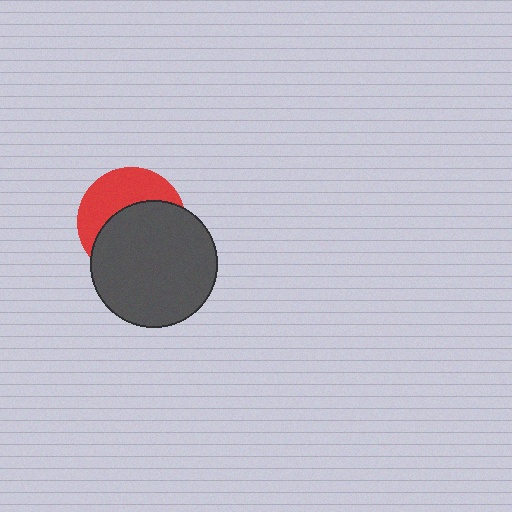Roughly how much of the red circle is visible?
A small part of it is visible (roughly 41%).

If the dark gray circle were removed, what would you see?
You would see the complete red circle.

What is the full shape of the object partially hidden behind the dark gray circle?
The partially hidden object is a red circle.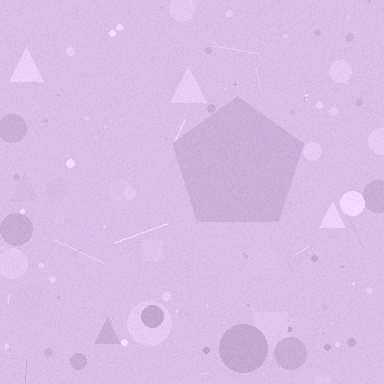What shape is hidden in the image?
A pentagon is hidden in the image.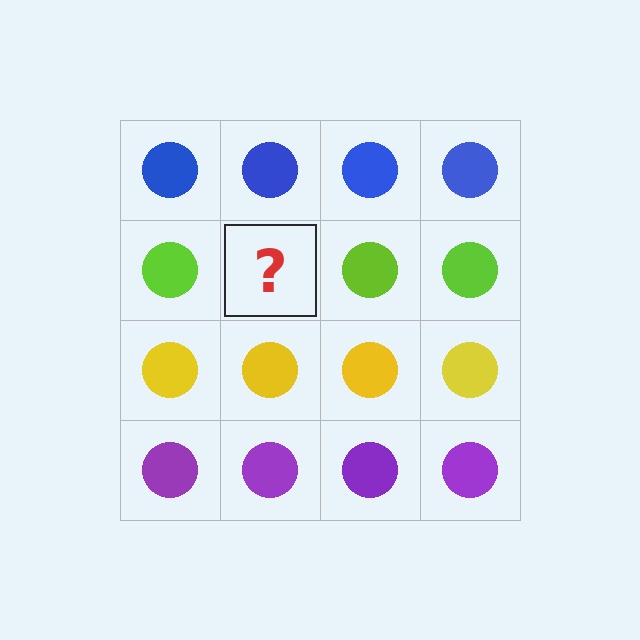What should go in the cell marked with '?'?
The missing cell should contain a lime circle.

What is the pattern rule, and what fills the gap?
The rule is that each row has a consistent color. The gap should be filled with a lime circle.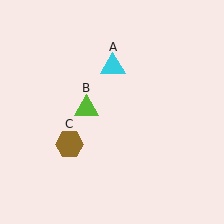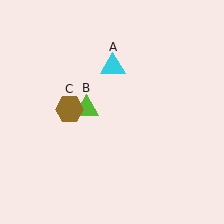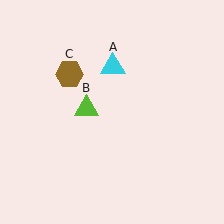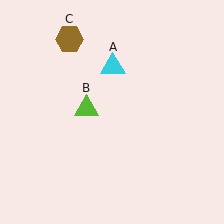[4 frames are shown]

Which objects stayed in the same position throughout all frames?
Cyan triangle (object A) and lime triangle (object B) remained stationary.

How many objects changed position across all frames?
1 object changed position: brown hexagon (object C).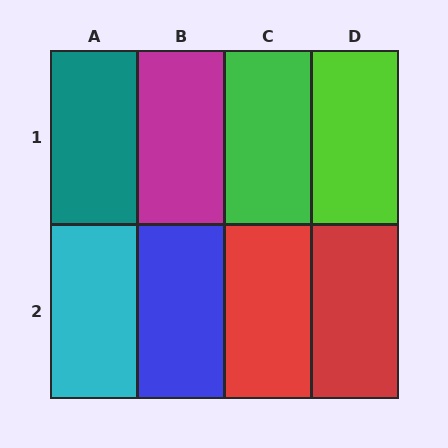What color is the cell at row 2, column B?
Blue.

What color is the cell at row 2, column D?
Red.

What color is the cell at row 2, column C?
Red.